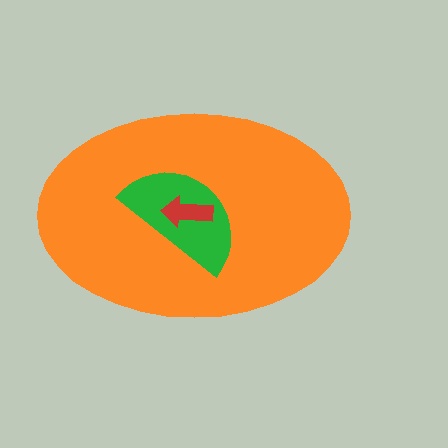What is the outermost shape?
The orange ellipse.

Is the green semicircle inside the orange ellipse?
Yes.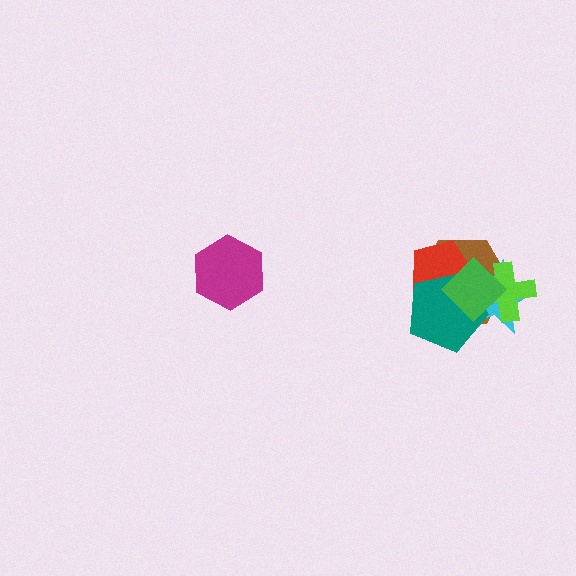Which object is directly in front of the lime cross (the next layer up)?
The teal pentagon is directly in front of the lime cross.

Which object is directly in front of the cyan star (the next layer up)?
The lime cross is directly in front of the cyan star.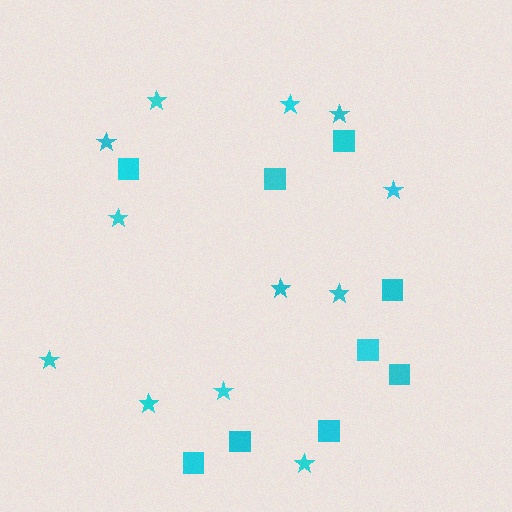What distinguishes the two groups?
There are 2 groups: one group of stars (12) and one group of squares (9).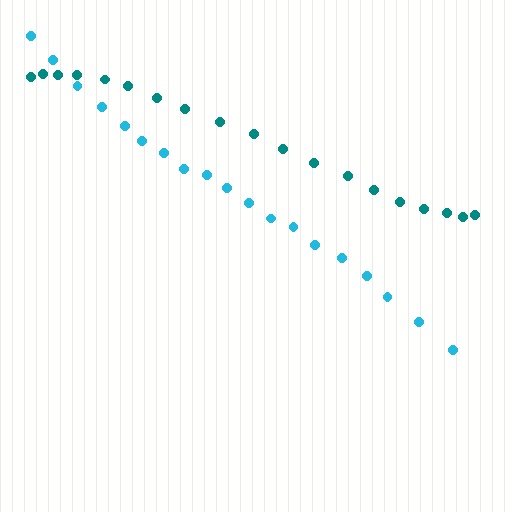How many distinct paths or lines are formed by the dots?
There are 2 distinct paths.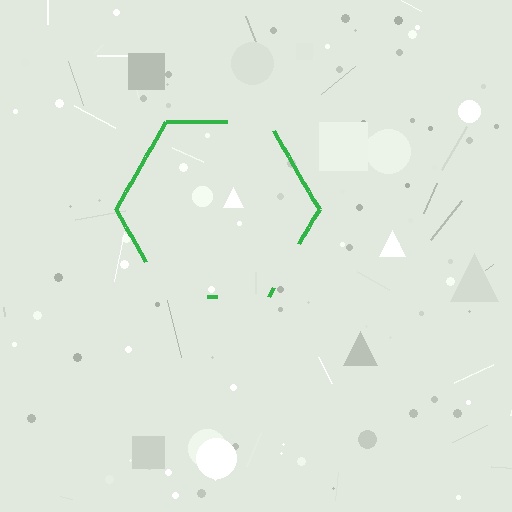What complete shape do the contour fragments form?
The contour fragments form a hexagon.